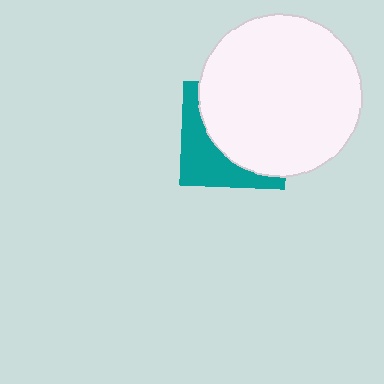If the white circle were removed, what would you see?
You would see the complete teal square.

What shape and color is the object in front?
The object in front is a white circle.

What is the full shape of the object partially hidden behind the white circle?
The partially hidden object is a teal square.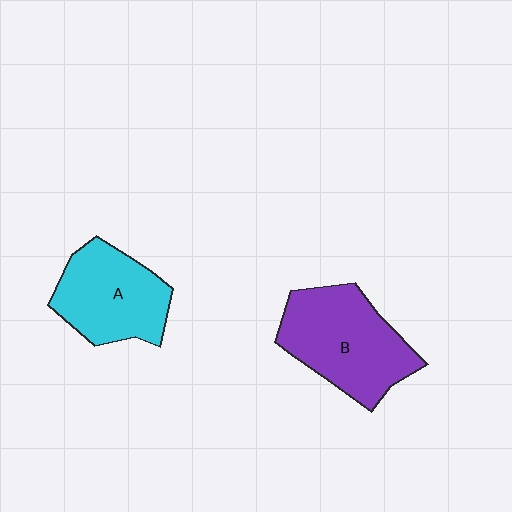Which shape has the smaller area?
Shape A (cyan).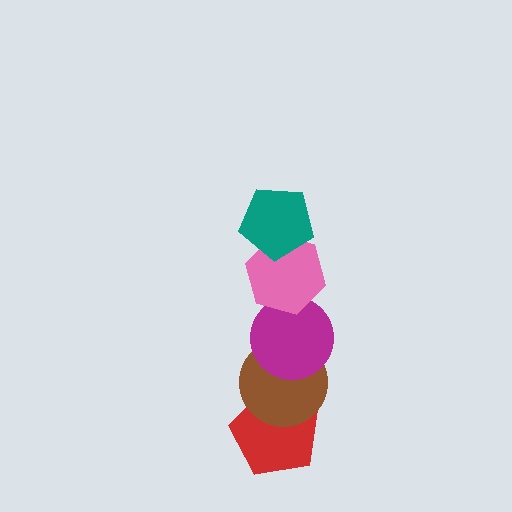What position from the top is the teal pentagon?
The teal pentagon is 1st from the top.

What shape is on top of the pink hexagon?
The teal pentagon is on top of the pink hexagon.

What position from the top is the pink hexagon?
The pink hexagon is 2nd from the top.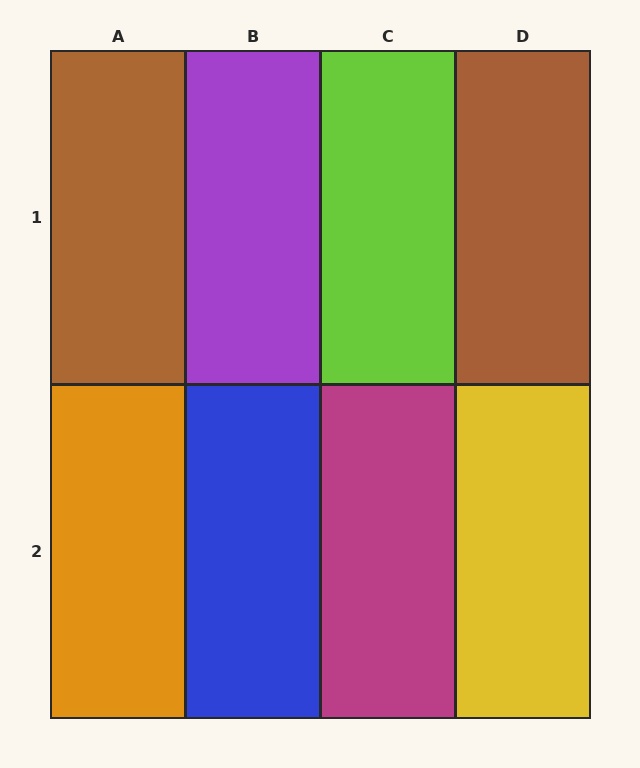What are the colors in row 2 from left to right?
Orange, blue, magenta, yellow.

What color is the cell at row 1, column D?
Brown.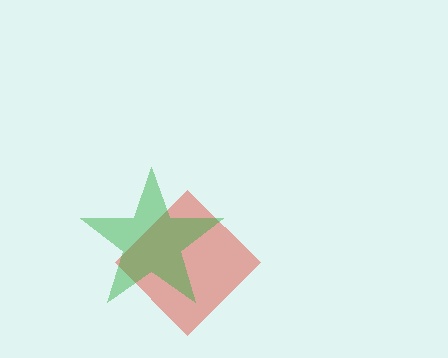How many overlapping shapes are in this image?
There are 2 overlapping shapes in the image.